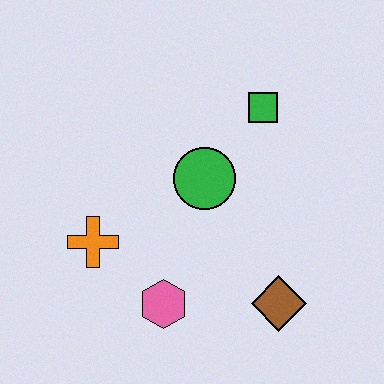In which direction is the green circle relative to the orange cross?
The green circle is to the right of the orange cross.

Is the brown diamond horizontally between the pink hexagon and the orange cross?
No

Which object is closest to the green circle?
The green square is closest to the green circle.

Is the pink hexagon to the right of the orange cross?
Yes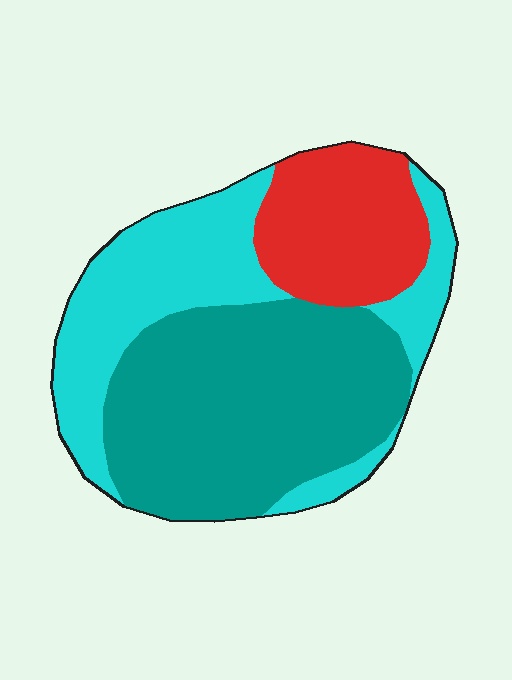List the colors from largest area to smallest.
From largest to smallest: teal, cyan, red.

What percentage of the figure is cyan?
Cyan takes up between a third and a half of the figure.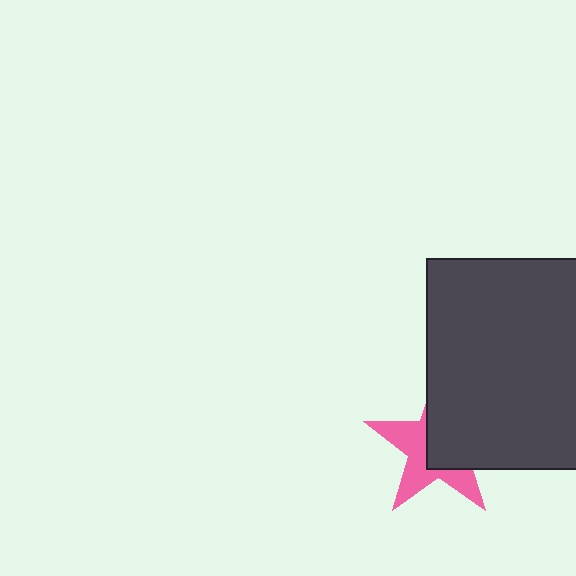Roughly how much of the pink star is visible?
About half of it is visible (roughly 47%).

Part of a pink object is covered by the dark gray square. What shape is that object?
It is a star.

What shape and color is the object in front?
The object in front is a dark gray square.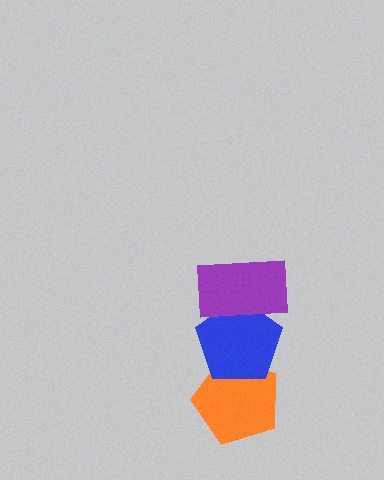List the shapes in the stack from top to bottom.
From top to bottom: the purple rectangle, the blue pentagon, the orange pentagon.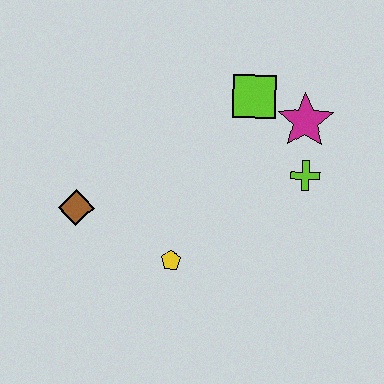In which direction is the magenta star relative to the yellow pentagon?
The magenta star is above the yellow pentagon.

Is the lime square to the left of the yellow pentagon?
No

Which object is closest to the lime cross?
The magenta star is closest to the lime cross.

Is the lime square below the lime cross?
No